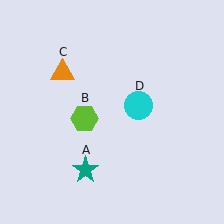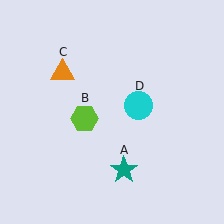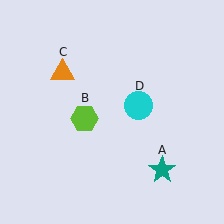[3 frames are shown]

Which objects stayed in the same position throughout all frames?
Lime hexagon (object B) and orange triangle (object C) and cyan circle (object D) remained stationary.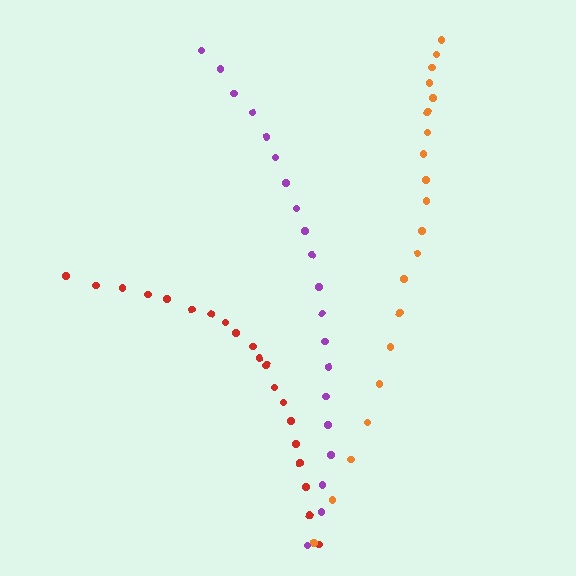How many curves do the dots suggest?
There are 3 distinct paths.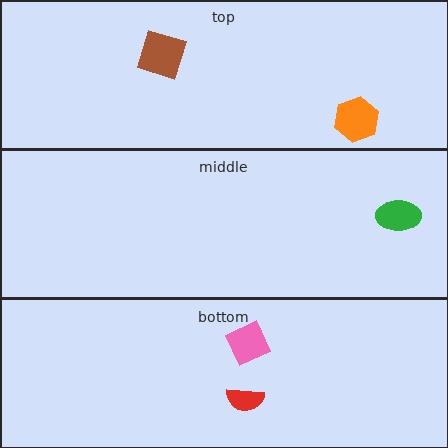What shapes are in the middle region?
The green ellipse.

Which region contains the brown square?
The top region.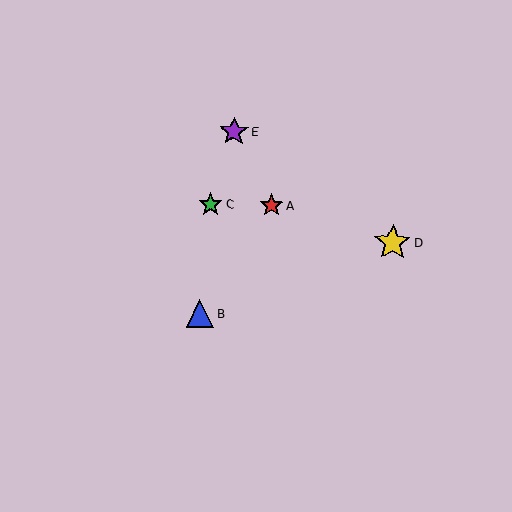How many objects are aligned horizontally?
2 objects (A, C) are aligned horizontally.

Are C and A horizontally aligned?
Yes, both are at y≈205.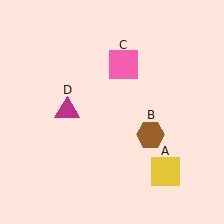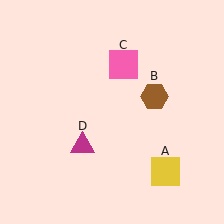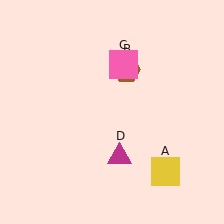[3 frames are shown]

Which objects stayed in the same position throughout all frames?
Yellow square (object A) and pink square (object C) remained stationary.